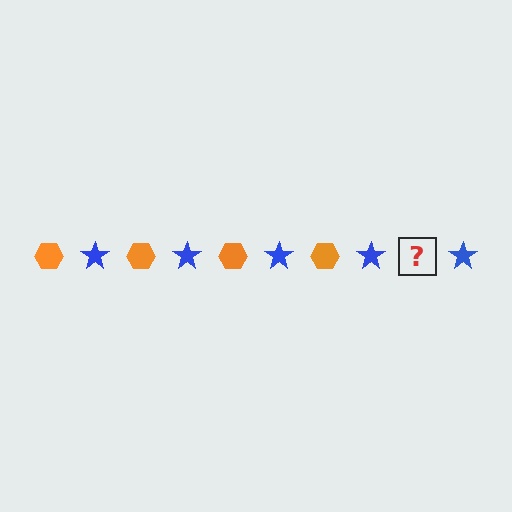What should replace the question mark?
The question mark should be replaced with an orange hexagon.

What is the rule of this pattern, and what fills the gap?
The rule is that the pattern alternates between orange hexagon and blue star. The gap should be filled with an orange hexagon.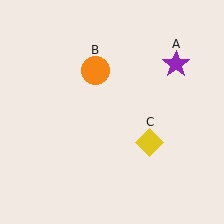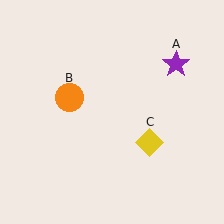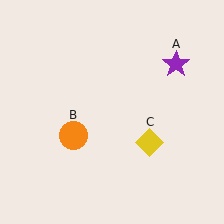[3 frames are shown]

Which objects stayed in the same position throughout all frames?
Purple star (object A) and yellow diamond (object C) remained stationary.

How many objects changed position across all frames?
1 object changed position: orange circle (object B).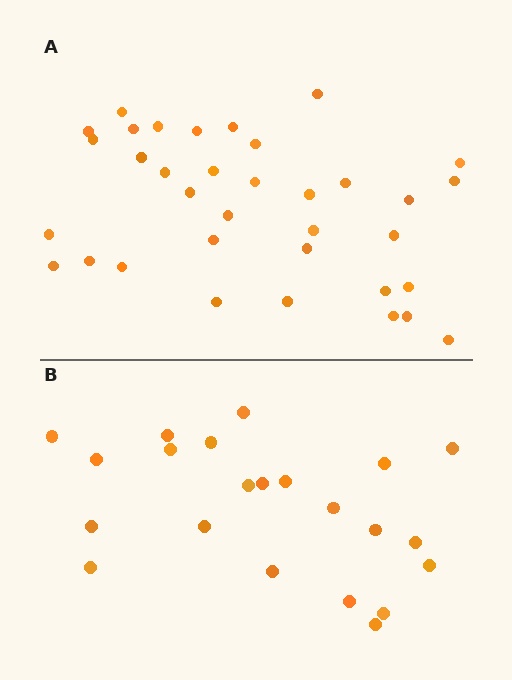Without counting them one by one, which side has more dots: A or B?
Region A (the top region) has more dots.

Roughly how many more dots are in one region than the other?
Region A has approximately 15 more dots than region B.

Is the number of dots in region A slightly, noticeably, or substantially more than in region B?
Region A has substantially more. The ratio is roughly 1.6 to 1.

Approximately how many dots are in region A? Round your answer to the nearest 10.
About 40 dots. (The exact count is 35, which rounds to 40.)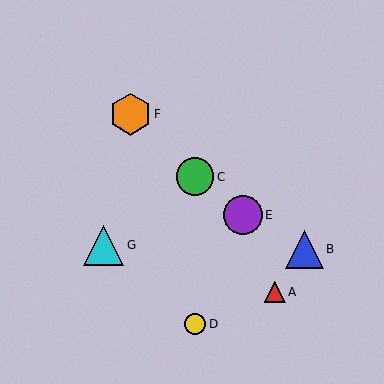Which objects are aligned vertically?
Objects C, D are aligned vertically.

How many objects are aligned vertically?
2 objects (C, D) are aligned vertically.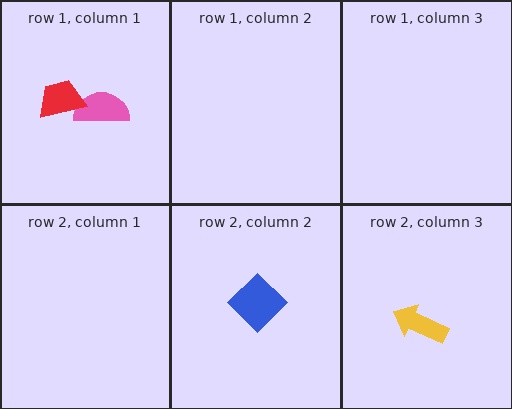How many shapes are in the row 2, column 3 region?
1.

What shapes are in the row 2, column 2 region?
The blue diamond.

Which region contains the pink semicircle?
The row 1, column 1 region.